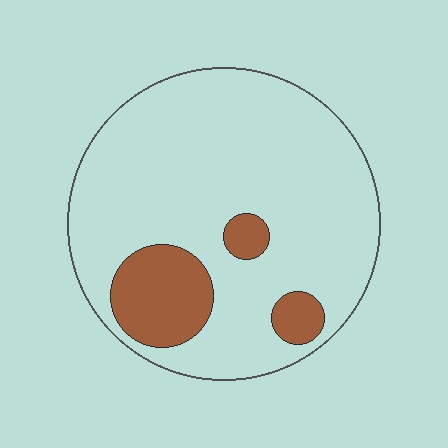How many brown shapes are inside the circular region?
3.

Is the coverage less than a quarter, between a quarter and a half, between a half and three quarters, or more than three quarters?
Less than a quarter.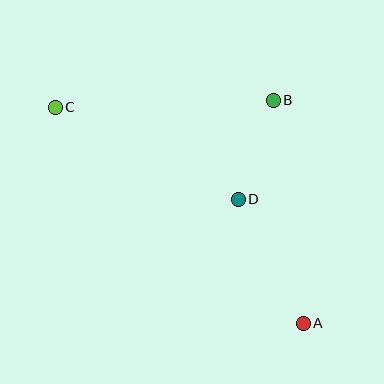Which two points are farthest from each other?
Points A and C are farthest from each other.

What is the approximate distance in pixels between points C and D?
The distance between C and D is approximately 205 pixels.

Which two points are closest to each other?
Points B and D are closest to each other.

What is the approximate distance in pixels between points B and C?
The distance between B and C is approximately 218 pixels.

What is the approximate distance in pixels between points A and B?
The distance between A and B is approximately 225 pixels.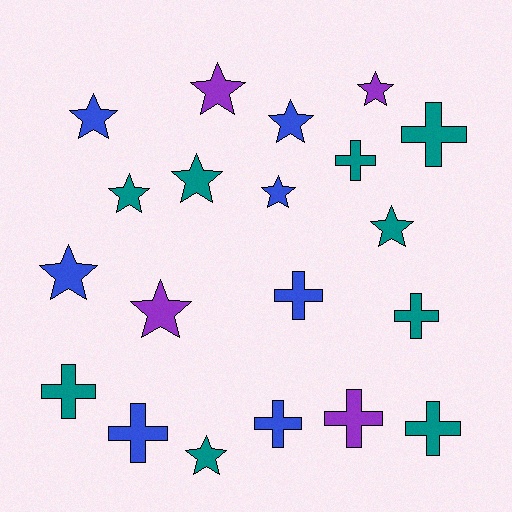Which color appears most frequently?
Teal, with 9 objects.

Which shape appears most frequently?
Star, with 11 objects.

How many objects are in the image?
There are 20 objects.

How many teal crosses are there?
There are 5 teal crosses.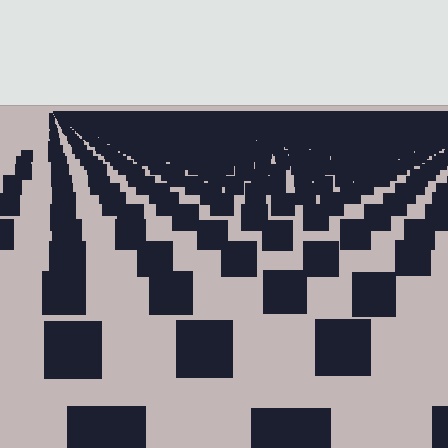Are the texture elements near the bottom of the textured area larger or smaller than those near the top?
Larger. Near the bottom, elements are closer to the viewer and appear at a bigger on-screen size.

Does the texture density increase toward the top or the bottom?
Density increases toward the top.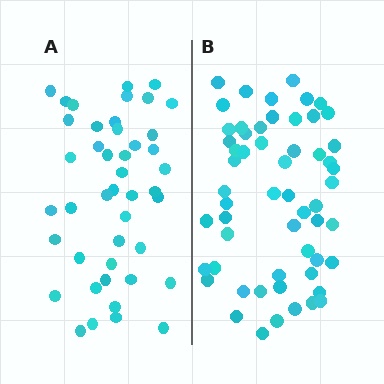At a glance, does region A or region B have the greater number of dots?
Region B (the right region) has more dots.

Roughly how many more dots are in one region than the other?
Region B has approximately 15 more dots than region A.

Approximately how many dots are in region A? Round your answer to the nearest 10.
About 40 dots. (The exact count is 44, which rounds to 40.)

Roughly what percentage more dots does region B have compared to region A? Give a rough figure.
About 30% more.